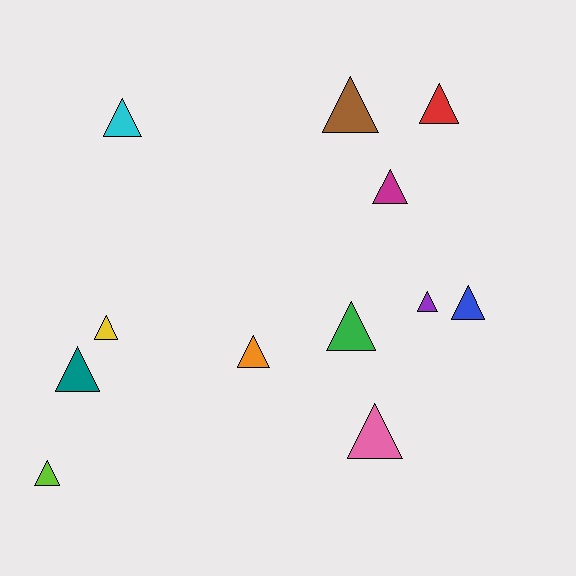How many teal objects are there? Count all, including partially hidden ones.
There is 1 teal object.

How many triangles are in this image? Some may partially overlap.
There are 12 triangles.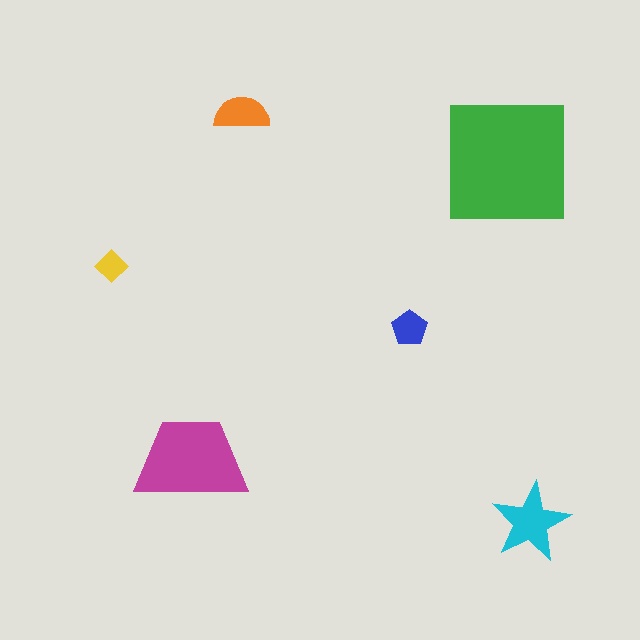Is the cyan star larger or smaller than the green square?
Smaller.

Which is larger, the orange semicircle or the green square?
The green square.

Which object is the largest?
The green square.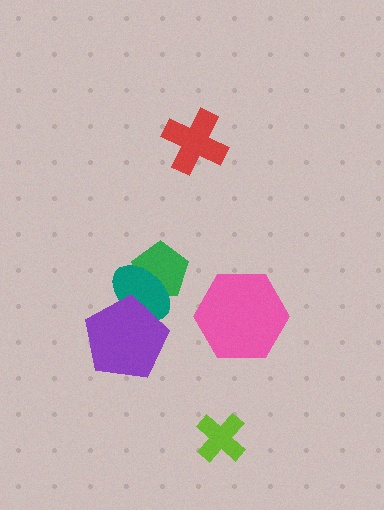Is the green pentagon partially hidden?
Yes, it is partially covered by another shape.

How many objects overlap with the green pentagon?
1 object overlaps with the green pentagon.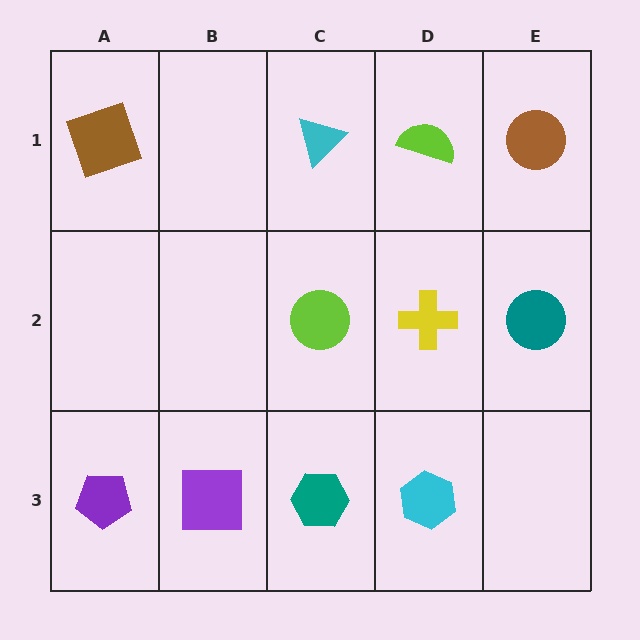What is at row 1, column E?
A brown circle.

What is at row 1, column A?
A brown square.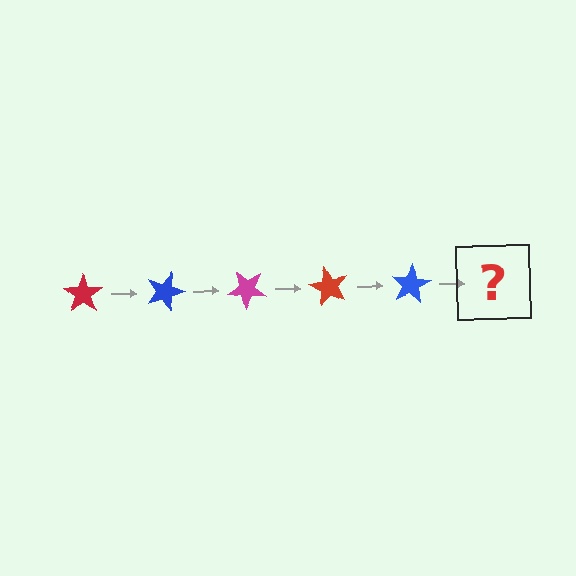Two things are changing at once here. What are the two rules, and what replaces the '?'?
The two rules are that it rotates 20 degrees each step and the color cycles through red, blue, and magenta. The '?' should be a magenta star, rotated 100 degrees from the start.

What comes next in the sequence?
The next element should be a magenta star, rotated 100 degrees from the start.